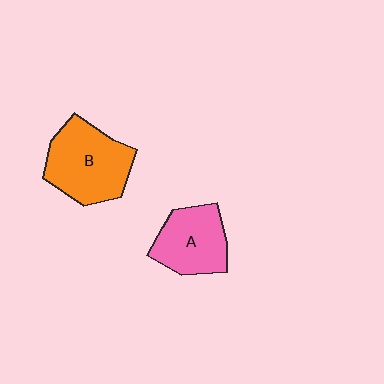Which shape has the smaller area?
Shape A (pink).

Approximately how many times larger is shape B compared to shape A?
Approximately 1.3 times.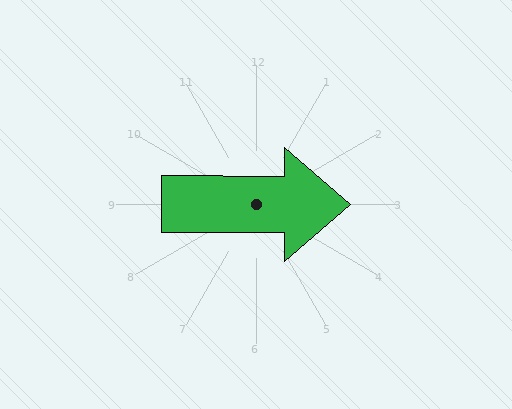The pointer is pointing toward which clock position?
Roughly 3 o'clock.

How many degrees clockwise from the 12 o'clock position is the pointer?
Approximately 90 degrees.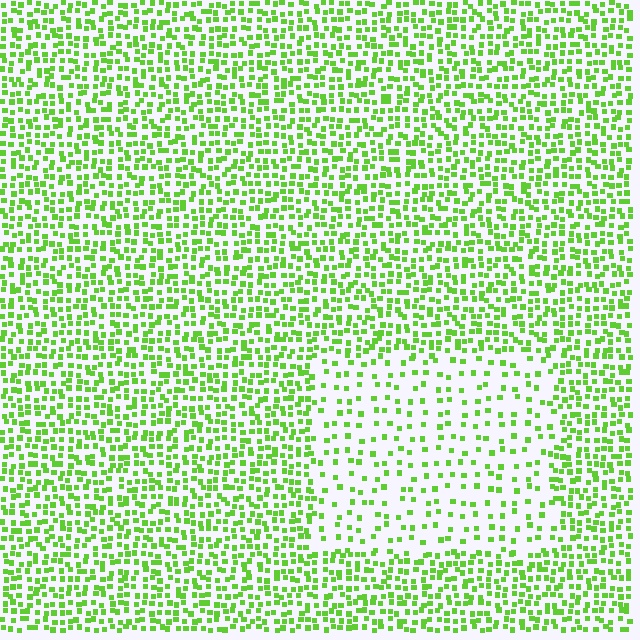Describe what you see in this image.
The image contains small lime elements arranged at two different densities. A rectangle-shaped region is visible where the elements are less densely packed than the surrounding area.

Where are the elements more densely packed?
The elements are more densely packed outside the rectangle boundary.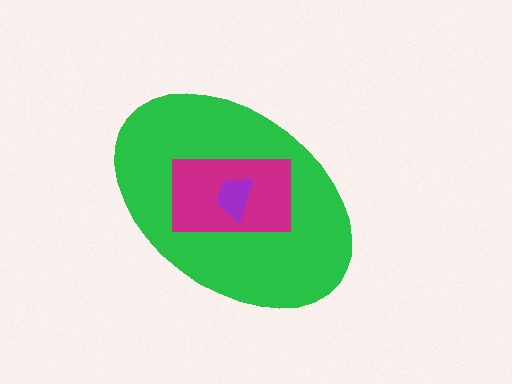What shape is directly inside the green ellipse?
The magenta rectangle.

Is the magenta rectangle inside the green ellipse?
Yes.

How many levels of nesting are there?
3.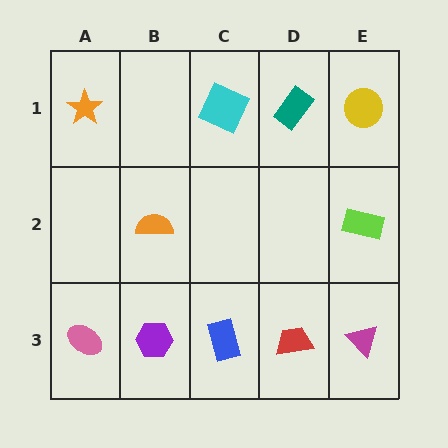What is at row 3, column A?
A pink ellipse.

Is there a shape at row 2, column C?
No, that cell is empty.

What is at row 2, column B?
An orange semicircle.